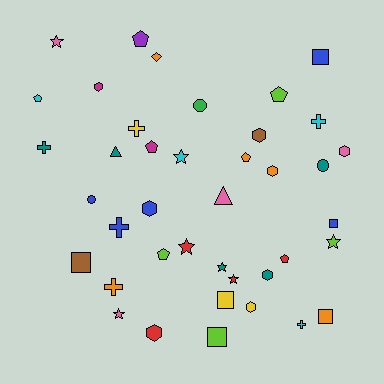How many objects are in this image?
There are 40 objects.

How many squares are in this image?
There are 6 squares.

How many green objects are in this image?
There is 1 green object.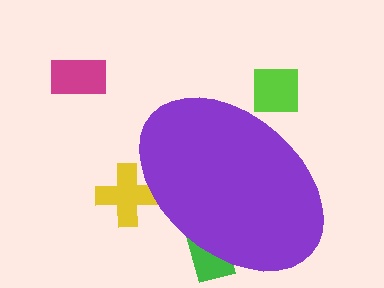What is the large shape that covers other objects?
A purple ellipse.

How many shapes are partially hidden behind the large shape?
3 shapes are partially hidden.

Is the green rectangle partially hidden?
Yes, the green rectangle is partially hidden behind the purple ellipse.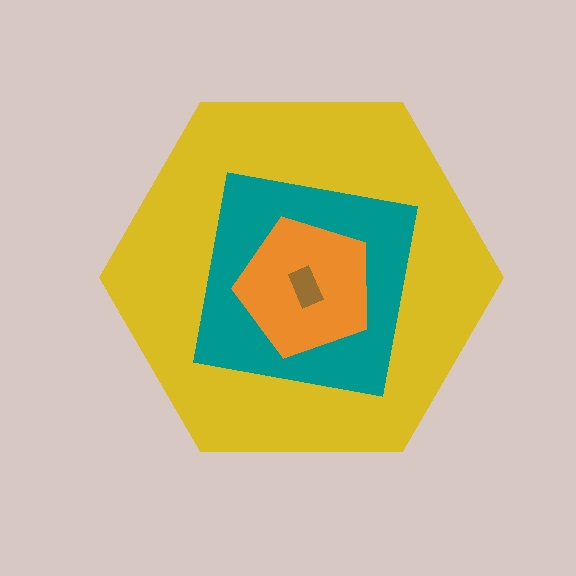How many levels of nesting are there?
4.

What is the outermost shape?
The yellow hexagon.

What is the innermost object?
The brown rectangle.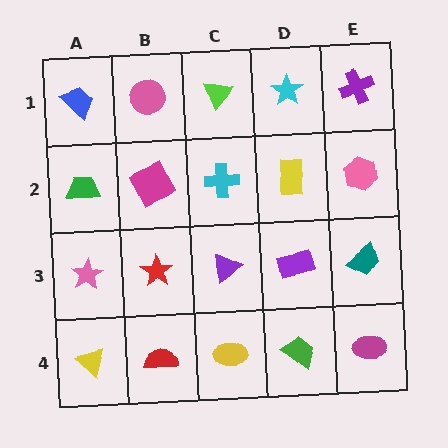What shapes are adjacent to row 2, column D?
A cyan star (row 1, column D), a purple rectangle (row 3, column D), a cyan cross (row 2, column C), a pink hexagon (row 2, column E).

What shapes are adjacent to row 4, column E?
A teal trapezoid (row 3, column E), a green trapezoid (row 4, column D).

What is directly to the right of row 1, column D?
A purple cross.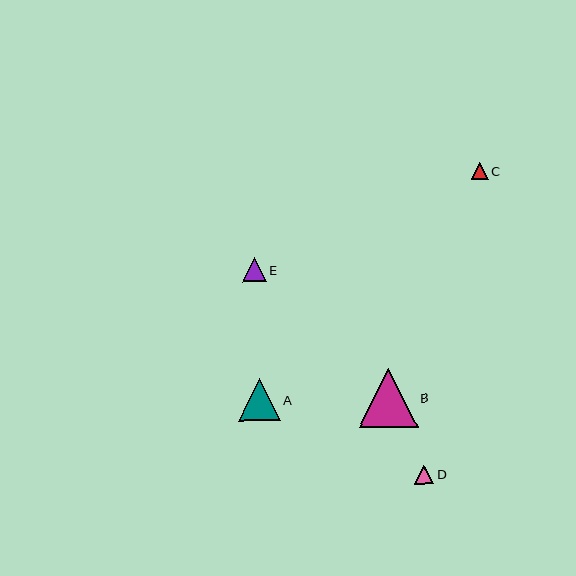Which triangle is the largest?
Triangle B is the largest with a size of approximately 59 pixels.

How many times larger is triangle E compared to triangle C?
Triangle E is approximately 1.5 times the size of triangle C.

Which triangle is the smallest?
Triangle C is the smallest with a size of approximately 16 pixels.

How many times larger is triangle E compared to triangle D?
Triangle E is approximately 1.2 times the size of triangle D.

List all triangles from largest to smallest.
From largest to smallest: B, A, E, D, C.